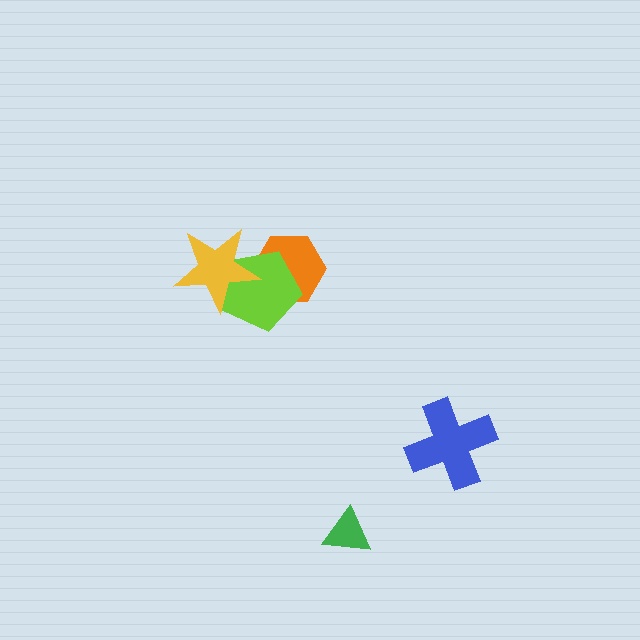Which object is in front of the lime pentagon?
The yellow star is in front of the lime pentagon.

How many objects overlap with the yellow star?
2 objects overlap with the yellow star.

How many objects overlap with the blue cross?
0 objects overlap with the blue cross.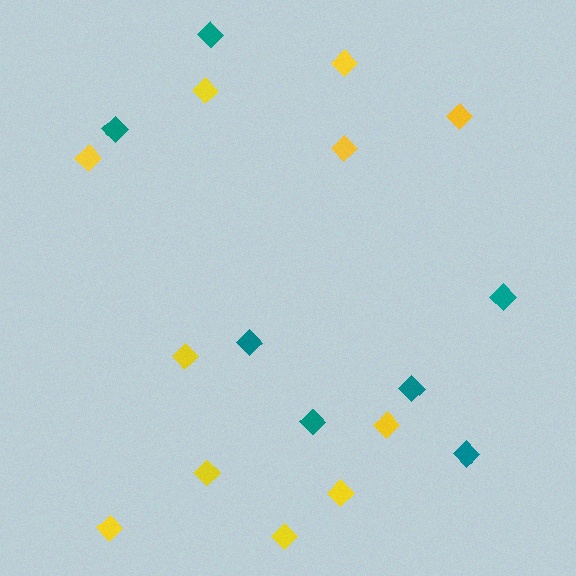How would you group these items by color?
There are 2 groups: one group of yellow diamonds (11) and one group of teal diamonds (7).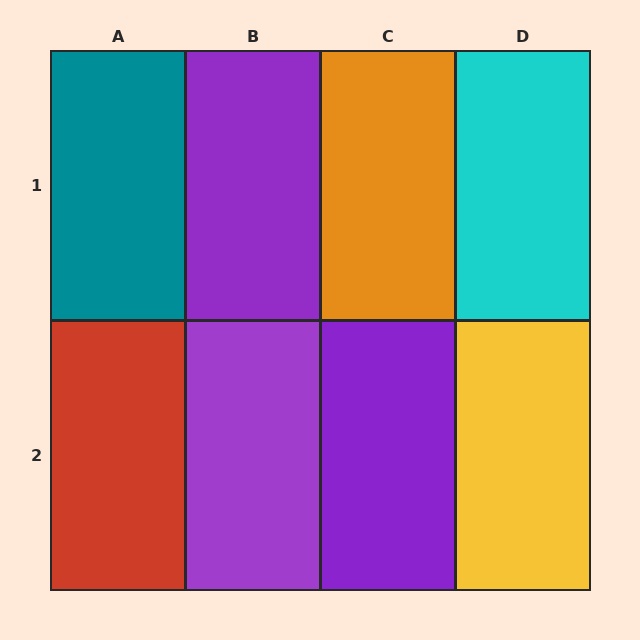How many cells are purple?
3 cells are purple.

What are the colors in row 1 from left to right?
Teal, purple, orange, cyan.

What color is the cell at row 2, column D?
Yellow.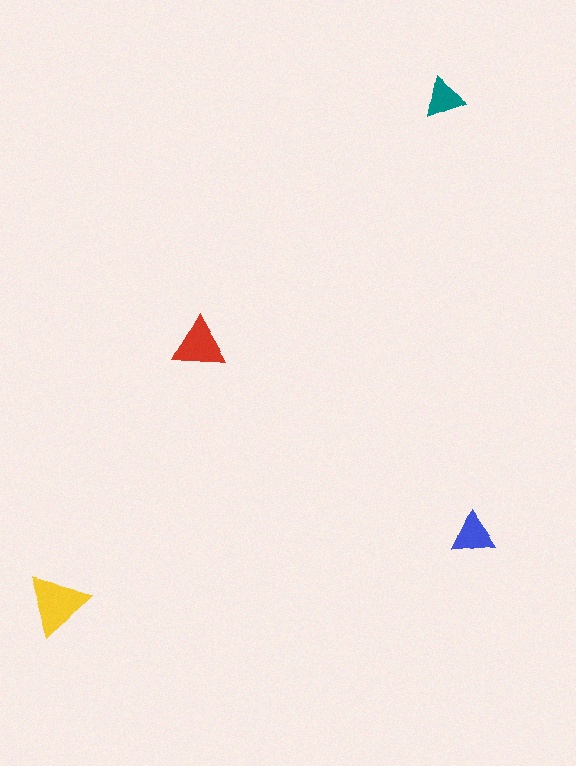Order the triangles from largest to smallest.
the yellow one, the red one, the blue one, the teal one.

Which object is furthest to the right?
The blue triangle is rightmost.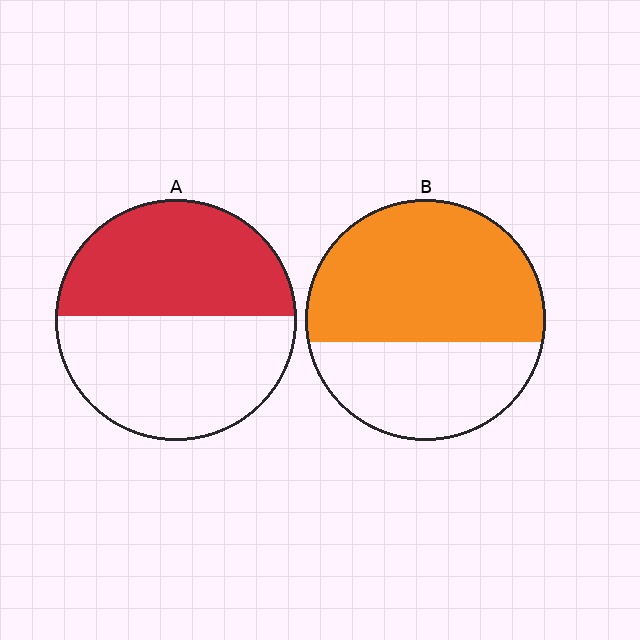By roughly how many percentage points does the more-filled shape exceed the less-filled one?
By roughly 15 percentage points (B over A).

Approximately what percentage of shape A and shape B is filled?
A is approximately 50% and B is approximately 60%.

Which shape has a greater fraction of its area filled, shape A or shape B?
Shape B.